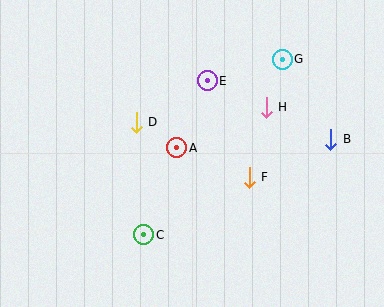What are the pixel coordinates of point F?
Point F is at (249, 177).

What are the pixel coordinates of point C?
Point C is at (144, 235).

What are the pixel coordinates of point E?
Point E is at (207, 81).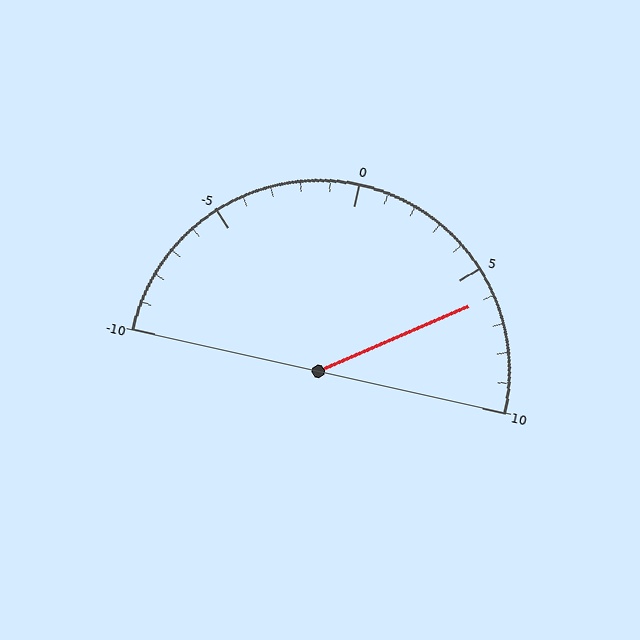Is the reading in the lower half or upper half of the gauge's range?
The reading is in the upper half of the range (-10 to 10).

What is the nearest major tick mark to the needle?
The nearest major tick mark is 5.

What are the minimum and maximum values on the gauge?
The gauge ranges from -10 to 10.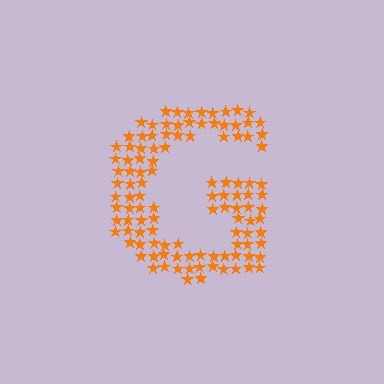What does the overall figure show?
The overall figure shows the letter G.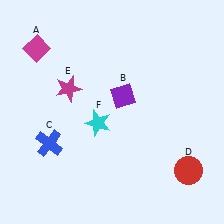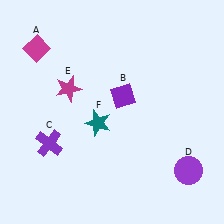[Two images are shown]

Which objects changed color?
C changed from blue to purple. D changed from red to purple. F changed from cyan to teal.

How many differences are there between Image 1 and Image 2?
There are 3 differences between the two images.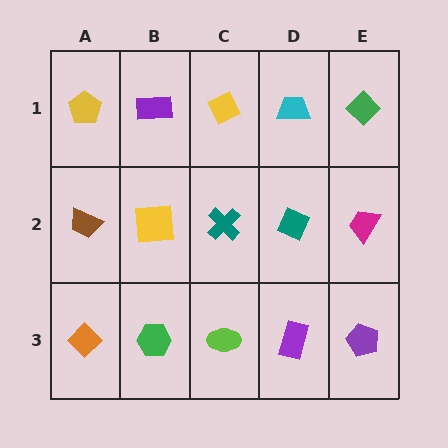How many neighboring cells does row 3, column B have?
3.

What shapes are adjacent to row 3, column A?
A brown trapezoid (row 2, column A), a green hexagon (row 3, column B).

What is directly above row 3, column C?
A teal cross.